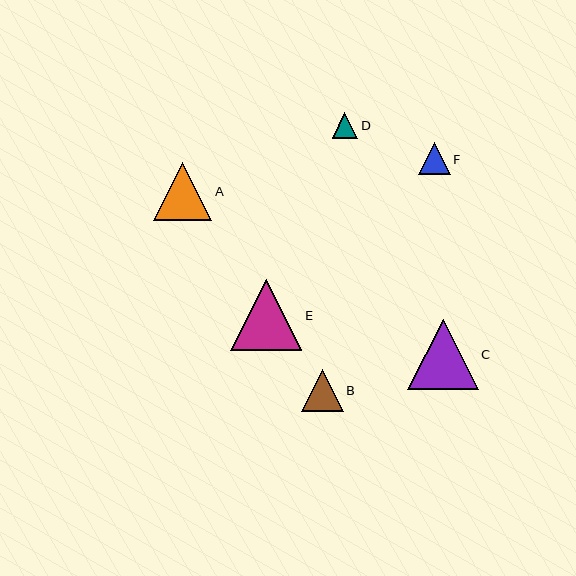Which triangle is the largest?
Triangle E is the largest with a size of approximately 71 pixels.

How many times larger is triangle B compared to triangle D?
Triangle B is approximately 1.6 times the size of triangle D.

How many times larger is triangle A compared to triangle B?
Triangle A is approximately 1.4 times the size of triangle B.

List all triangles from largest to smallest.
From largest to smallest: E, C, A, B, F, D.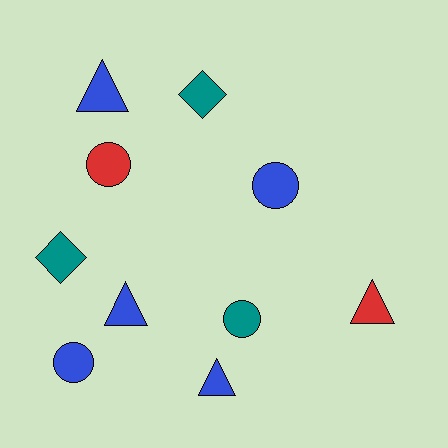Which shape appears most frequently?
Triangle, with 4 objects.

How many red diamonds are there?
There are no red diamonds.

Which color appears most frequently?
Blue, with 5 objects.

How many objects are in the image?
There are 10 objects.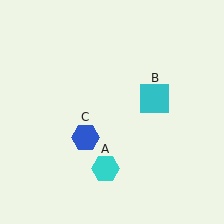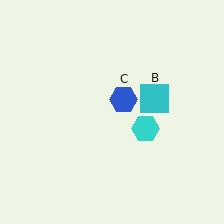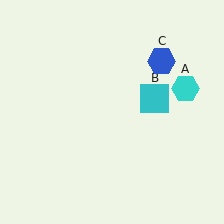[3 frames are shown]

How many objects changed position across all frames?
2 objects changed position: cyan hexagon (object A), blue hexagon (object C).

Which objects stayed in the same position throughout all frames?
Cyan square (object B) remained stationary.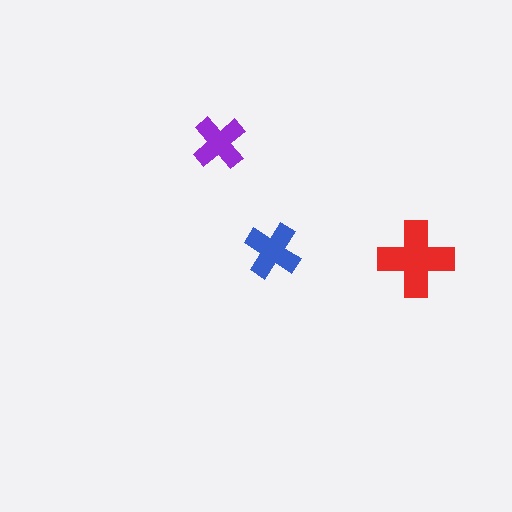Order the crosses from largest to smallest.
the red one, the blue one, the purple one.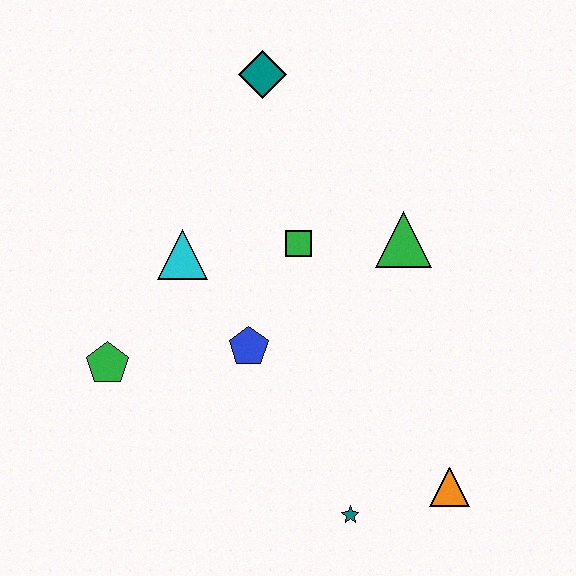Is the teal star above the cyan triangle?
No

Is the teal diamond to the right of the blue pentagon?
Yes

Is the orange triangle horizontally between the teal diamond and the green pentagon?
No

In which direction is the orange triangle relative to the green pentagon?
The orange triangle is to the right of the green pentagon.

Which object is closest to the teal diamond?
The green square is closest to the teal diamond.